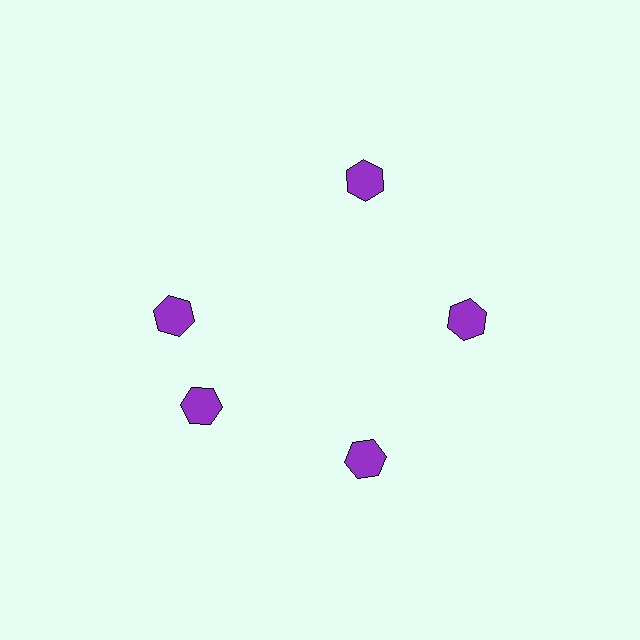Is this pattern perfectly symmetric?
No. The 5 purple hexagons are arranged in a ring, but one element near the 10 o'clock position is rotated out of alignment along the ring, breaking the 5-fold rotational symmetry.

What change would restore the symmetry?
The symmetry would be restored by rotating it back into even spacing with its neighbors so that all 5 hexagons sit at equal angles and equal distance from the center.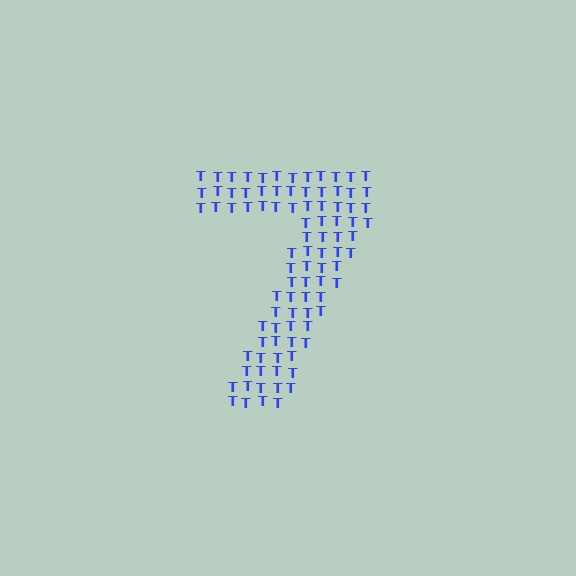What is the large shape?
The large shape is the digit 7.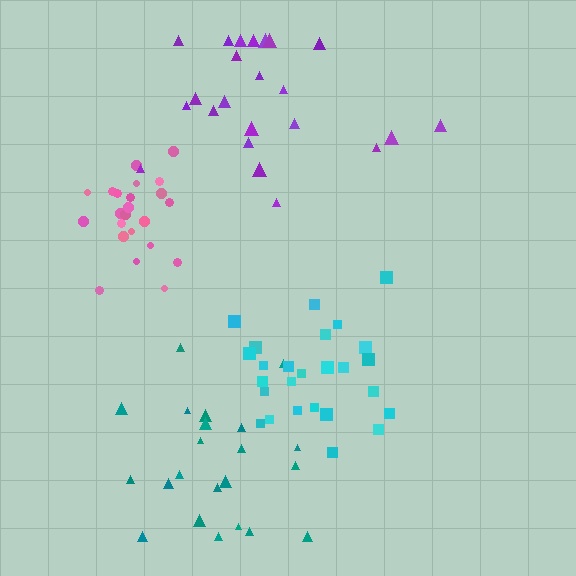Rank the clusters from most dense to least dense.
pink, cyan, purple, teal.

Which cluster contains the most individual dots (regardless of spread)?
Cyan (26).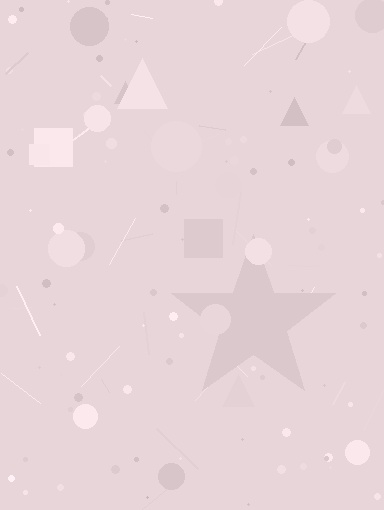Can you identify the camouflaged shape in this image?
The camouflaged shape is a star.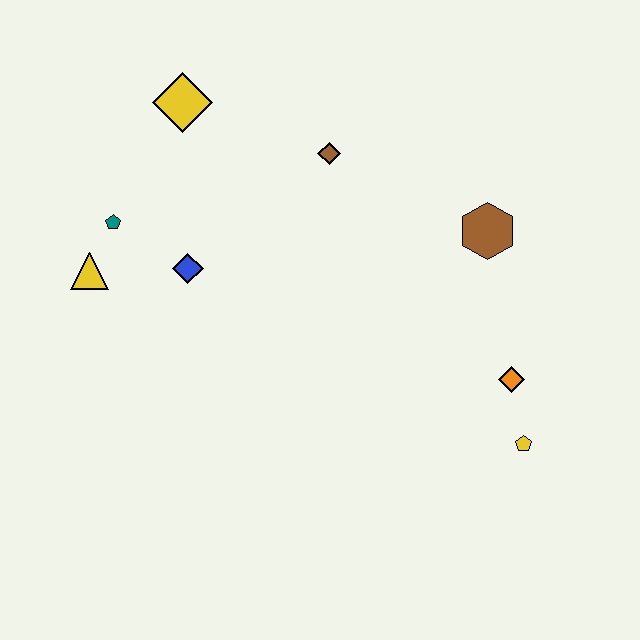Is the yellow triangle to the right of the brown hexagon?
No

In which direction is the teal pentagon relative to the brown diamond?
The teal pentagon is to the left of the brown diamond.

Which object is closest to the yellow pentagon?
The orange diamond is closest to the yellow pentagon.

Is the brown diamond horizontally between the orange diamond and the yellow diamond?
Yes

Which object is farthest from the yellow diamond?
The yellow pentagon is farthest from the yellow diamond.